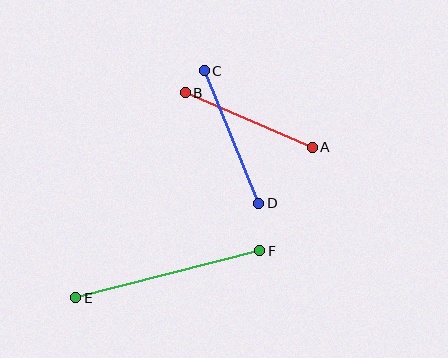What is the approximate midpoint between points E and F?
The midpoint is at approximately (168, 274) pixels.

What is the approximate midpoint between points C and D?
The midpoint is at approximately (232, 137) pixels.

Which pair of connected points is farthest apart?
Points E and F are farthest apart.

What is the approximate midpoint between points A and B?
The midpoint is at approximately (249, 120) pixels.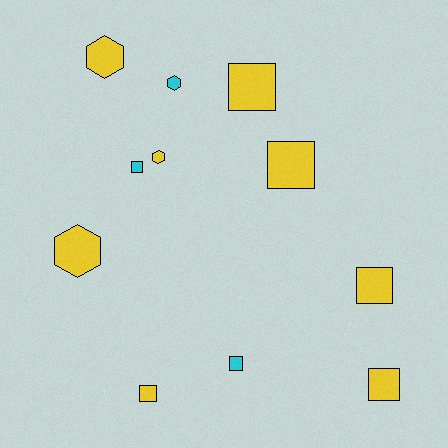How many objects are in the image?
There are 11 objects.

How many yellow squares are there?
There are 5 yellow squares.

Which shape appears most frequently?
Square, with 7 objects.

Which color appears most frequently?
Yellow, with 8 objects.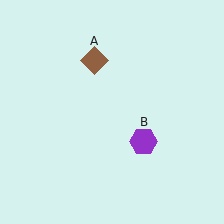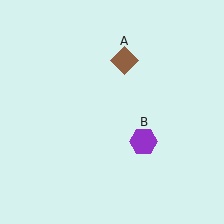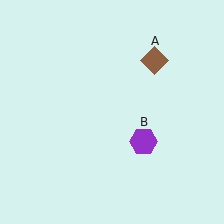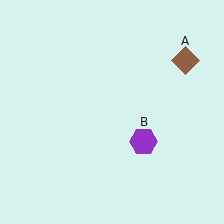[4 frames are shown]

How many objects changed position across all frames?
1 object changed position: brown diamond (object A).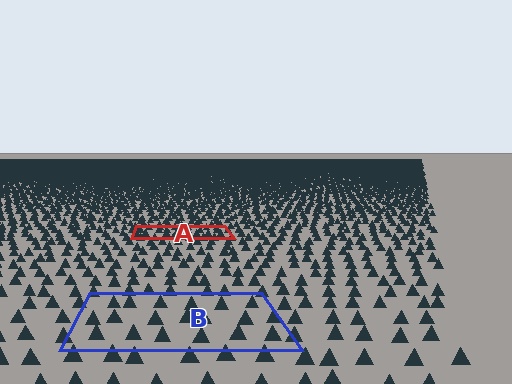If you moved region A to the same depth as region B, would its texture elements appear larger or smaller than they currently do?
They would appear larger. At a closer depth, the same texture elements are projected at a bigger on-screen size.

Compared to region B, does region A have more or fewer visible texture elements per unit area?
Region A has more texture elements per unit area — they are packed more densely because it is farther away.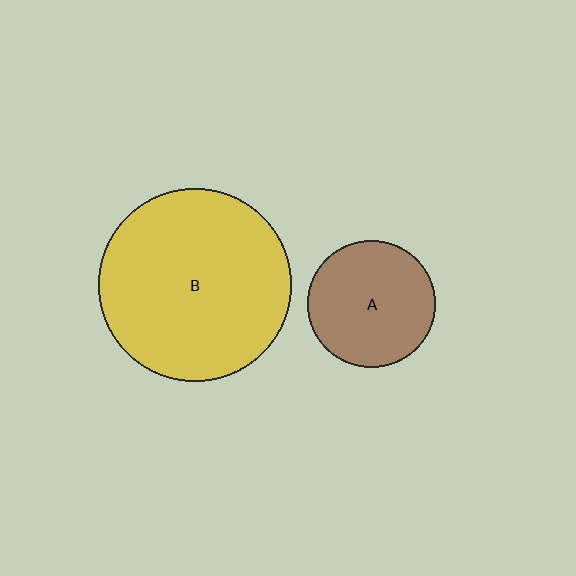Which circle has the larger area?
Circle B (yellow).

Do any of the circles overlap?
No, none of the circles overlap.